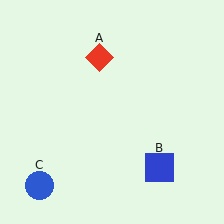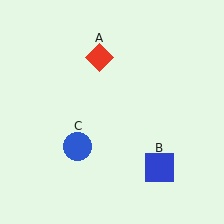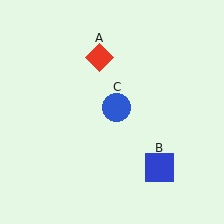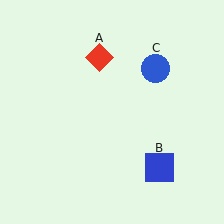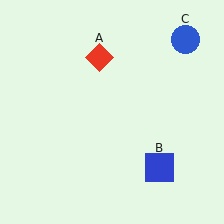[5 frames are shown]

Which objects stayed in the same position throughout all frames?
Red diamond (object A) and blue square (object B) remained stationary.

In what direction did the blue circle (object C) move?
The blue circle (object C) moved up and to the right.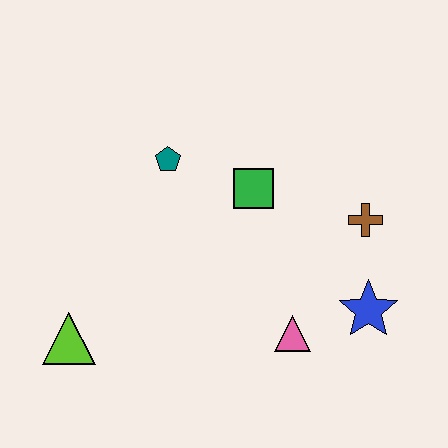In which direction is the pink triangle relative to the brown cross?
The pink triangle is below the brown cross.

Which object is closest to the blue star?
The pink triangle is closest to the blue star.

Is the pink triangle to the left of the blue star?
Yes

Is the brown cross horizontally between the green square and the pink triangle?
No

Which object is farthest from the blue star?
The lime triangle is farthest from the blue star.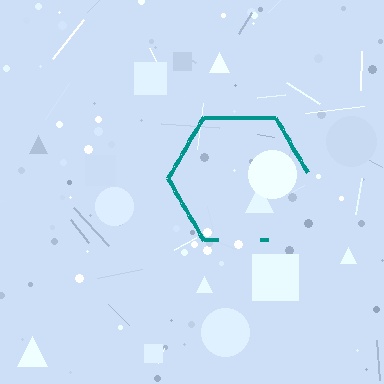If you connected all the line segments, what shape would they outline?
They would outline a hexagon.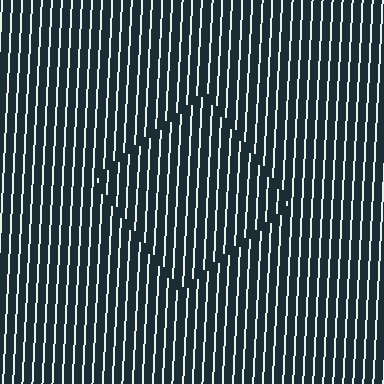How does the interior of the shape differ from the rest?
The interior of the shape contains the same grating, shifted by half a period — the contour is defined by the phase discontinuity where line-ends from the inner and outer gratings abut.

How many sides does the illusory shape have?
4 sides — the line-ends trace a square.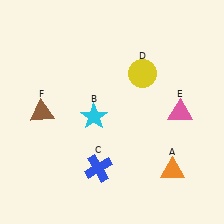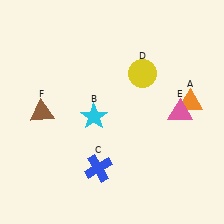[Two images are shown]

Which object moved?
The orange triangle (A) moved up.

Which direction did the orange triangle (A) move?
The orange triangle (A) moved up.